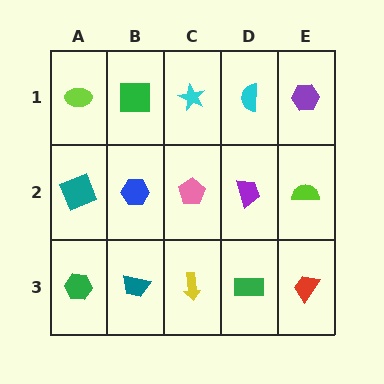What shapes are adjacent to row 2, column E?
A purple hexagon (row 1, column E), a red trapezoid (row 3, column E), a purple trapezoid (row 2, column D).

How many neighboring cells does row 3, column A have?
2.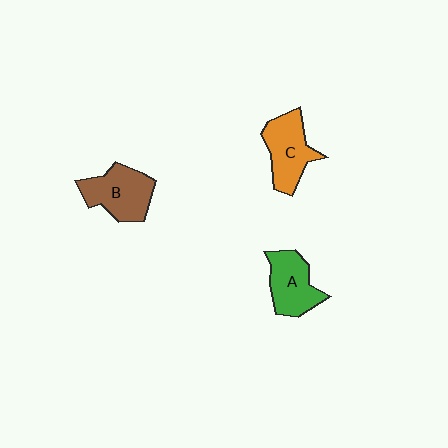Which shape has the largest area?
Shape B (brown).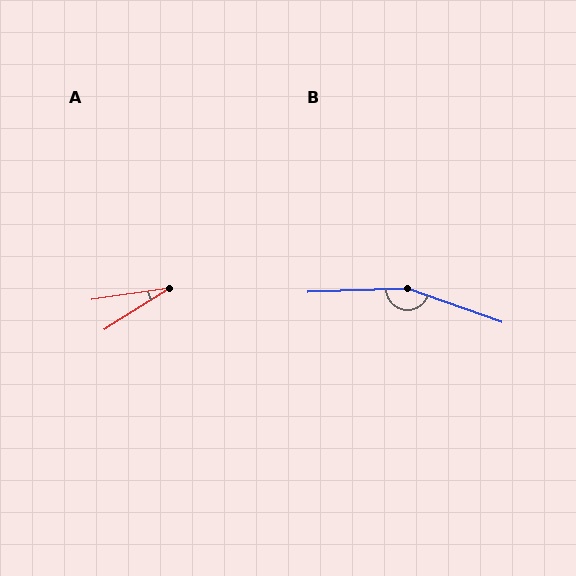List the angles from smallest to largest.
A (24°), B (159°).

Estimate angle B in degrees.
Approximately 159 degrees.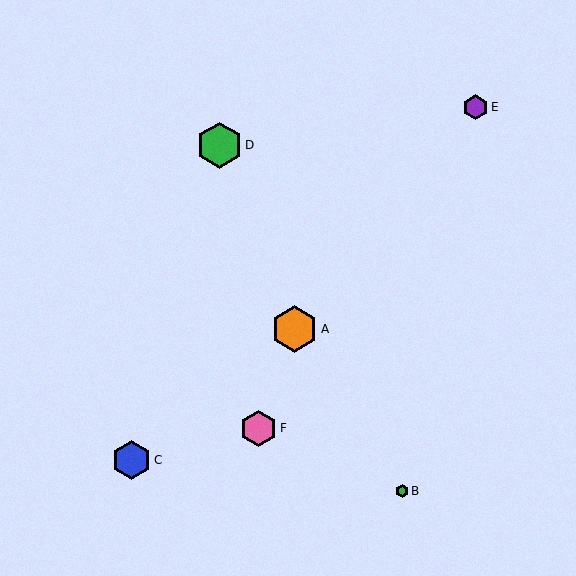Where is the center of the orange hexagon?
The center of the orange hexagon is at (294, 329).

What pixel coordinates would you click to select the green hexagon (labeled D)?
Click at (219, 145) to select the green hexagon D.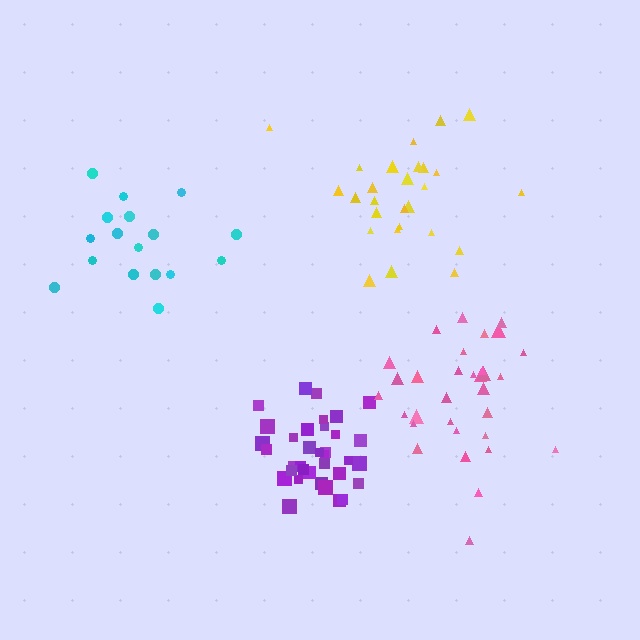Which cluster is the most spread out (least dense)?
Yellow.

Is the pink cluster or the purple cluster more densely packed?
Purple.